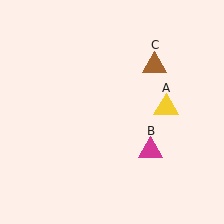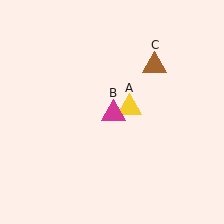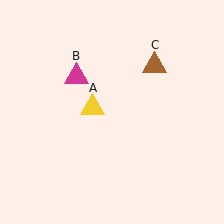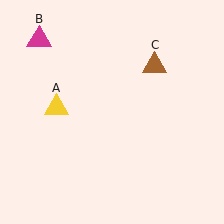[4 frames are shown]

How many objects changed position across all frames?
2 objects changed position: yellow triangle (object A), magenta triangle (object B).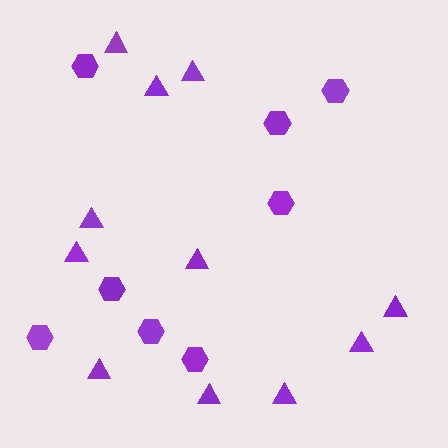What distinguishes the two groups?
There are 2 groups: one group of triangles (11) and one group of hexagons (8).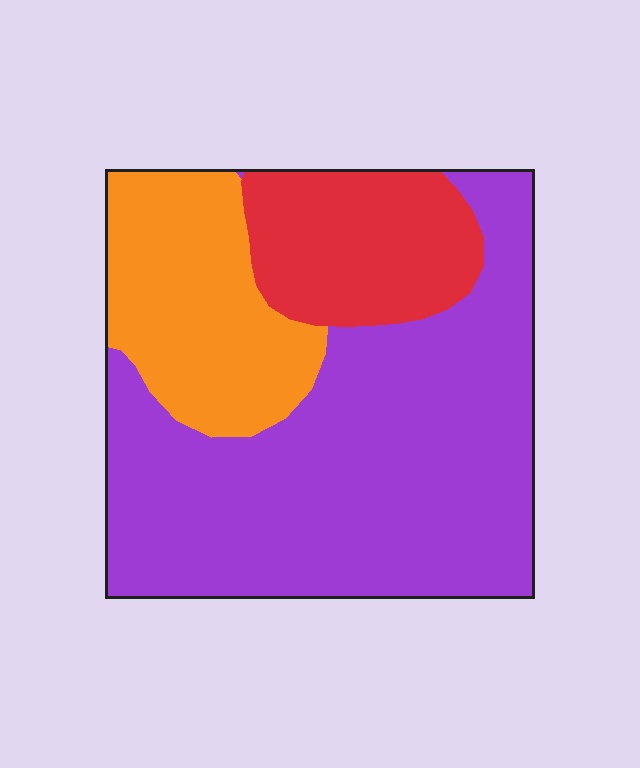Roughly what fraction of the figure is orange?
Orange covers roughly 20% of the figure.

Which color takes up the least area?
Red, at roughly 20%.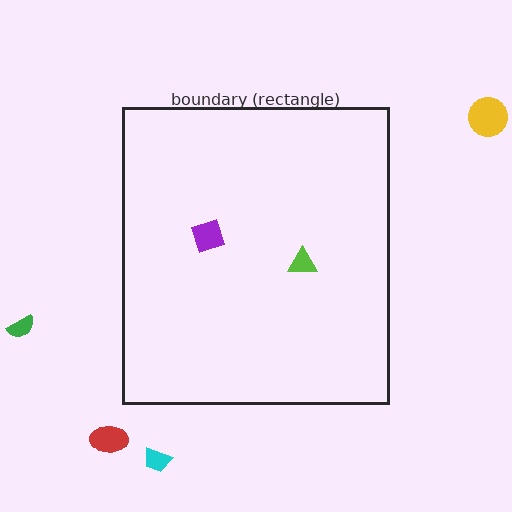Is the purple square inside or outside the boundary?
Inside.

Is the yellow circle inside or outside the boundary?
Outside.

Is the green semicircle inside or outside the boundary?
Outside.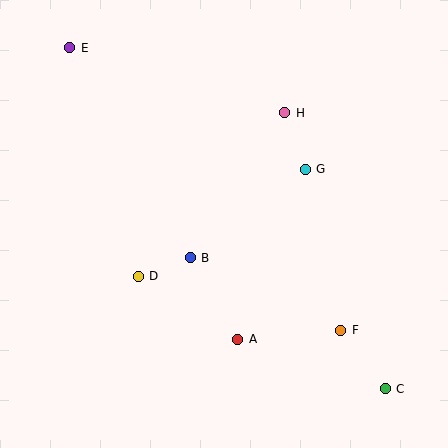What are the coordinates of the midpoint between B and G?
The midpoint between B and G is at (248, 214).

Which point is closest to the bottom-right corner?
Point C is closest to the bottom-right corner.